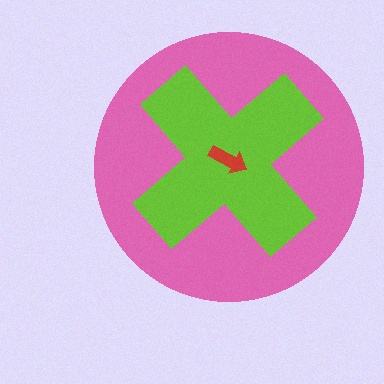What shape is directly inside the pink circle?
The lime cross.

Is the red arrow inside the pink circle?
Yes.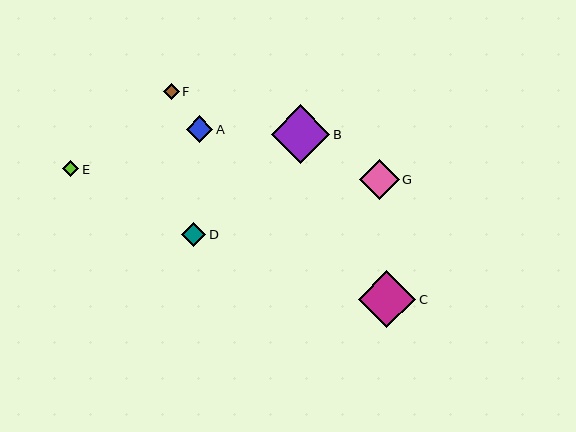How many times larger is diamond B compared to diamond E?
Diamond B is approximately 3.5 times the size of diamond E.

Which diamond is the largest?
Diamond B is the largest with a size of approximately 58 pixels.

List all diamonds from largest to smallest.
From largest to smallest: B, C, G, A, D, E, F.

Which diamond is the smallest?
Diamond F is the smallest with a size of approximately 16 pixels.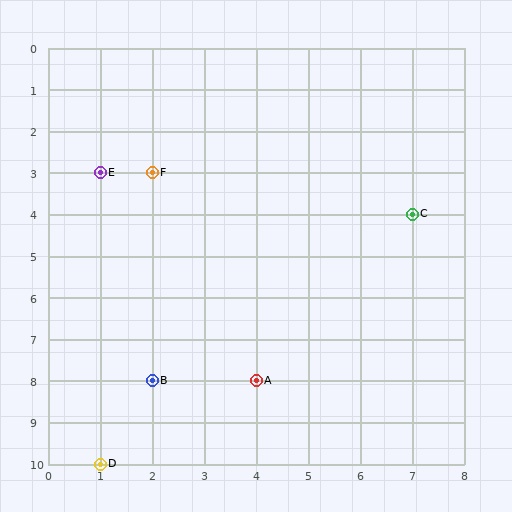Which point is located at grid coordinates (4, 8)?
Point A is at (4, 8).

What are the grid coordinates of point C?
Point C is at grid coordinates (7, 4).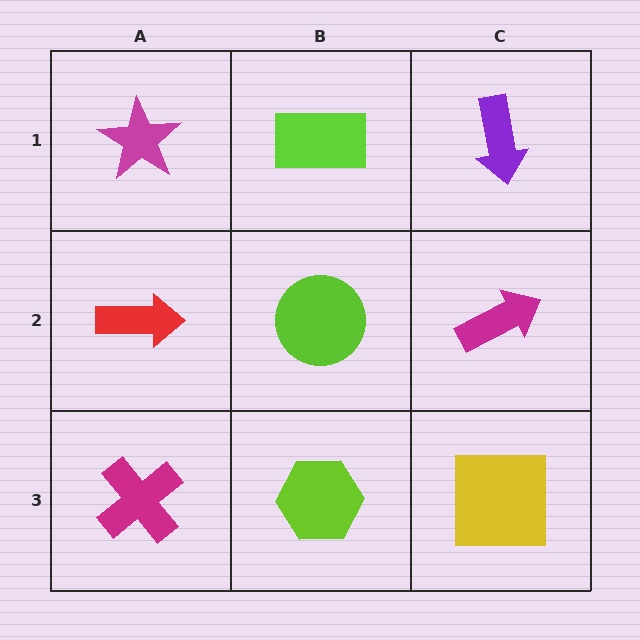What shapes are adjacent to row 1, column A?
A red arrow (row 2, column A), a lime rectangle (row 1, column B).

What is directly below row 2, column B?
A lime hexagon.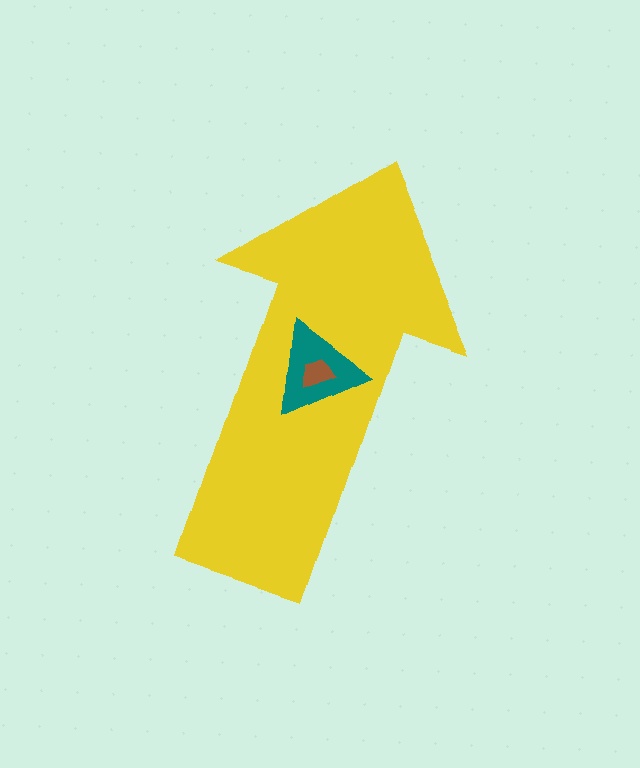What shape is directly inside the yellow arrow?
The teal triangle.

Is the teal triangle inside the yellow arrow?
Yes.